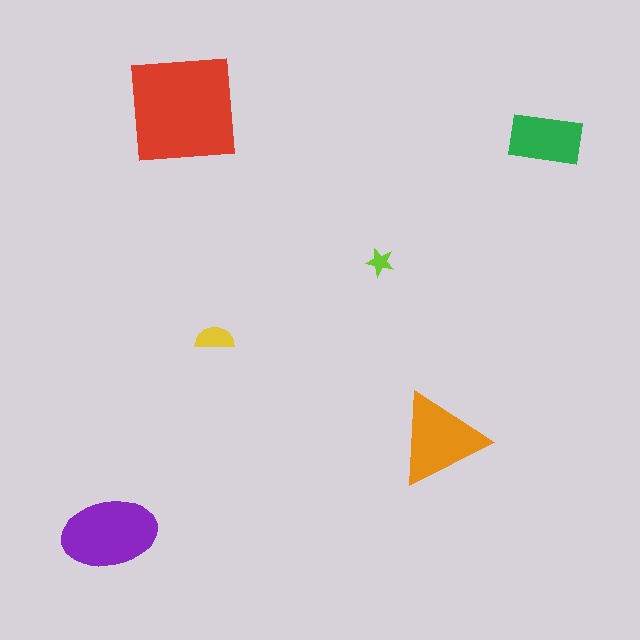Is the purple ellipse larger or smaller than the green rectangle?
Larger.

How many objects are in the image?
There are 6 objects in the image.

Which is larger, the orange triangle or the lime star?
The orange triangle.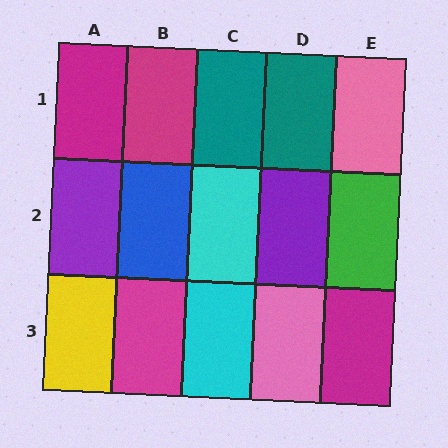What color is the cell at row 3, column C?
Cyan.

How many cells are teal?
2 cells are teal.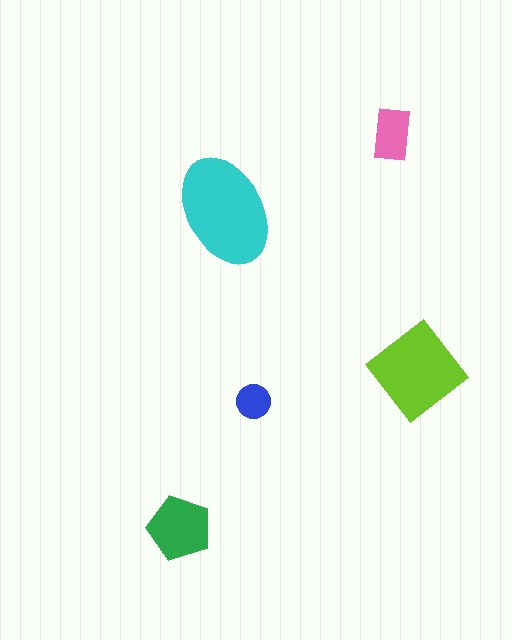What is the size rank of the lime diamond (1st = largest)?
2nd.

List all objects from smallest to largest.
The blue circle, the pink rectangle, the green pentagon, the lime diamond, the cyan ellipse.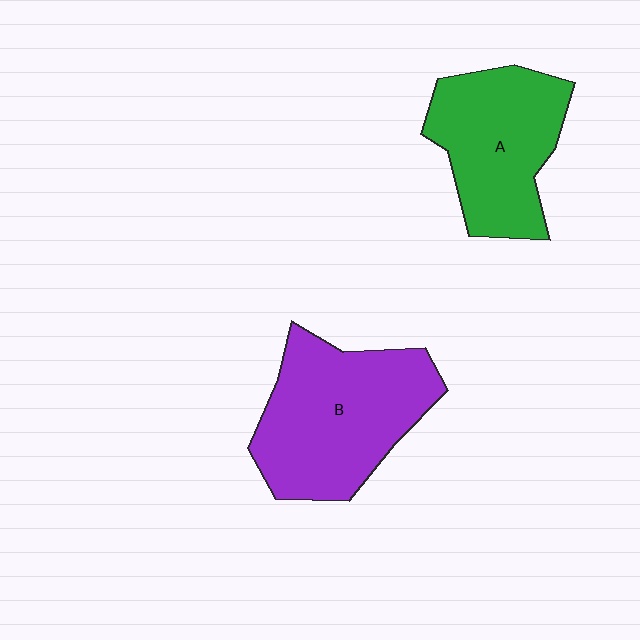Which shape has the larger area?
Shape B (purple).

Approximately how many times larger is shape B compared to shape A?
Approximately 1.2 times.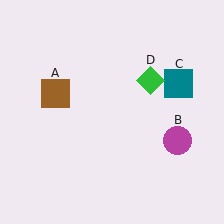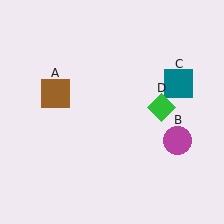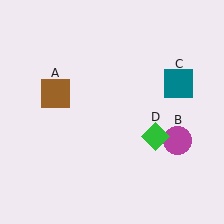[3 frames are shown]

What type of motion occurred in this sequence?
The green diamond (object D) rotated clockwise around the center of the scene.